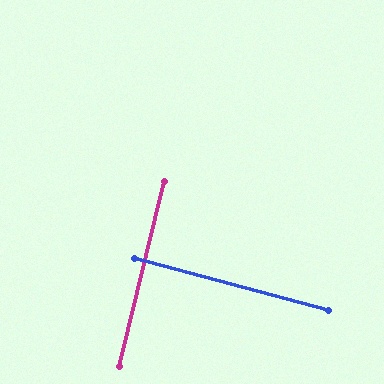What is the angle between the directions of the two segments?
Approximately 89 degrees.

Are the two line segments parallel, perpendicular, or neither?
Perpendicular — they meet at approximately 89°.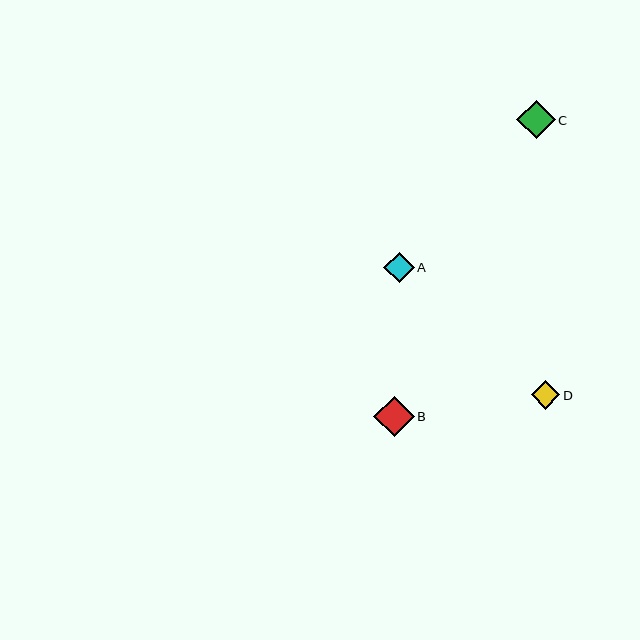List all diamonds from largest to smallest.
From largest to smallest: B, C, A, D.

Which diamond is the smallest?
Diamond D is the smallest with a size of approximately 28 pixels.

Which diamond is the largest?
Diamond B is the largest with a size of approximately 40 pixels.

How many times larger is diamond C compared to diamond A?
Diamond C is approximately 1.3 times the size of diamond A.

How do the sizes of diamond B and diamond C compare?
Diamond B and diamond C are approximately the same size.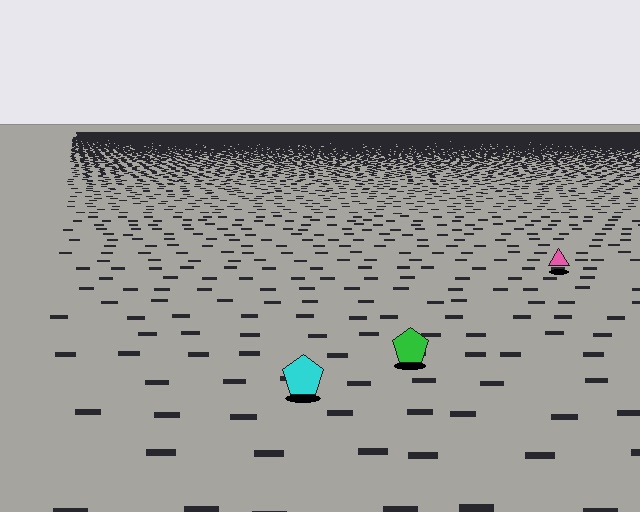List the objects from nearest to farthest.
From nearest to farthest: the cyan pentagon, the green pentagon, the pink triangle.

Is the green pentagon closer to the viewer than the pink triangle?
Yes. The green pentagon is closer — you can tell from the texture gradient: the ground texture is coarser near it.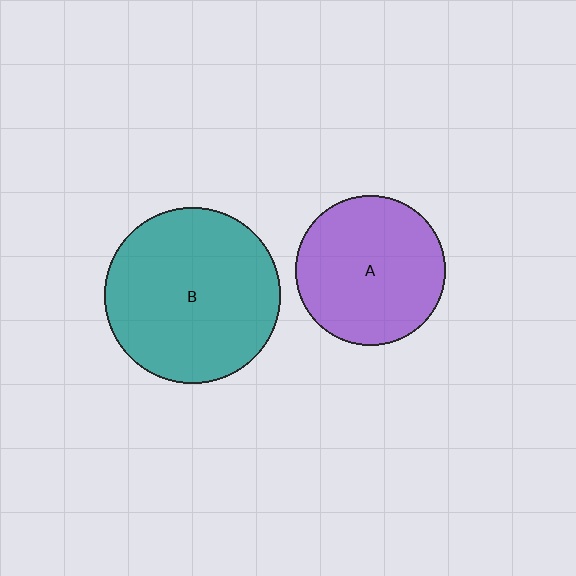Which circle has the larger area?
Circle B (teal).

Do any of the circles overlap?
No, none of the circles overlap.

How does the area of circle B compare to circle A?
Approximately 1.4 times.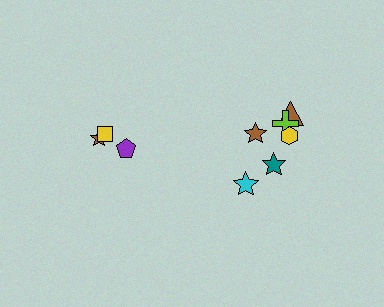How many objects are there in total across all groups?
There are 9 objects.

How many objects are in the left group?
There are 3 objects.